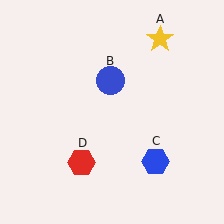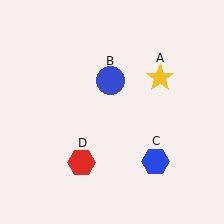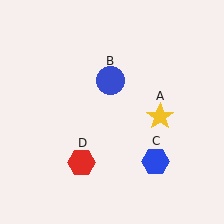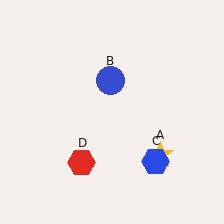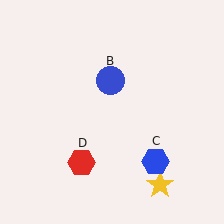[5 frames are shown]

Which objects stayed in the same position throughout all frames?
Blue circle (object B) and blue hexagon (object C) and red hexagon (object D) remained stationary.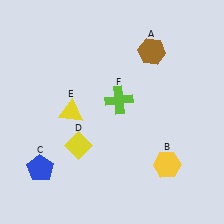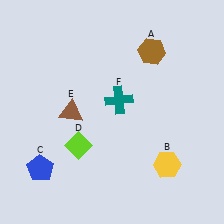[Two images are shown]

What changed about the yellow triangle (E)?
In Image 1, E is yellow. In Image 2, it changed to brown.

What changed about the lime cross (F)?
In Image 1, F is lime. In Image 2, it changed to teal.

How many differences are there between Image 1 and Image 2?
There are 3 differences between the two images.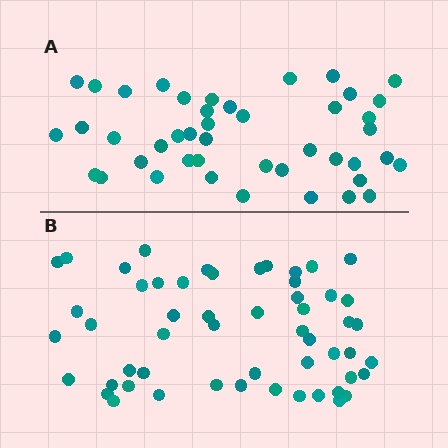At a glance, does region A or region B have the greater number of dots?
Region B (the bottom region) has more dots.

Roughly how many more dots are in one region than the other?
Region B has roughly 10 or so more dots than region A.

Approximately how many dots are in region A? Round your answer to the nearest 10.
About 40 dots. (The exact count is 44, which rounds to 40.)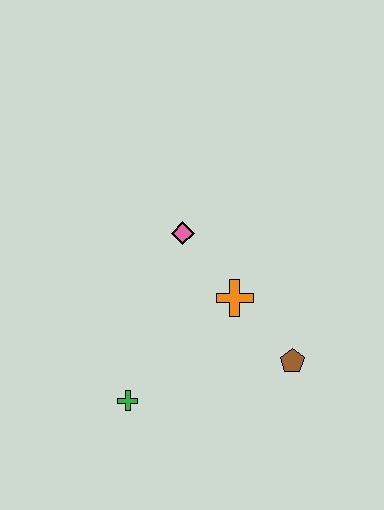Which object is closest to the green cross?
The orange cross is closest to the green cross.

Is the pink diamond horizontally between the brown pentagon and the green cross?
Yes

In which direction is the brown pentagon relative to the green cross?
The brown pentagon is to the right of the green cross.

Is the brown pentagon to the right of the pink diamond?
Yes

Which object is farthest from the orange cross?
The green cross is farthest from the orange cross.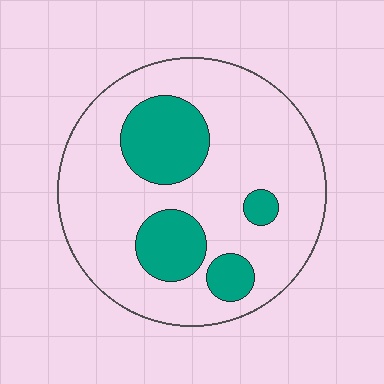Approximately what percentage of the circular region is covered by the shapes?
Approximately 25%.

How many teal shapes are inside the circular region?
4.